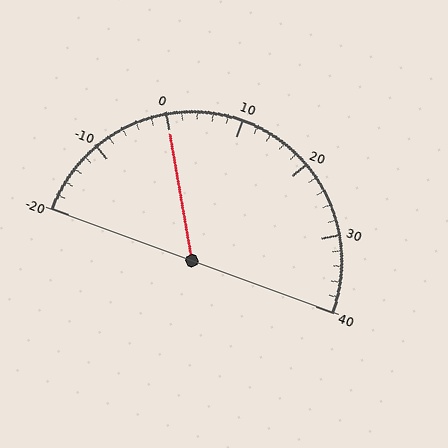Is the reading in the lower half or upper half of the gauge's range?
The reading is in the lower half of the range (-20 to 40).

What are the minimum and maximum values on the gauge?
The gauge ranges from -20 to 40.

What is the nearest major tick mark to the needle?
The nearest major tick mark is 0.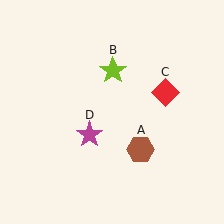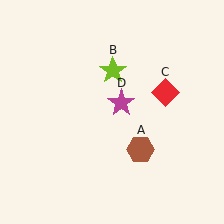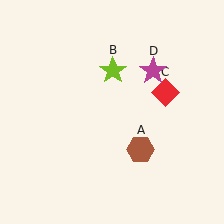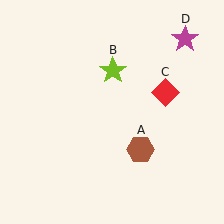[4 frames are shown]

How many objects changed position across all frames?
1 object changed position: magenta star (object D).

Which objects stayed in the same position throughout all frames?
Brown hexagon (object A) and lime star (object B) and red diamond (object C) remained stationary.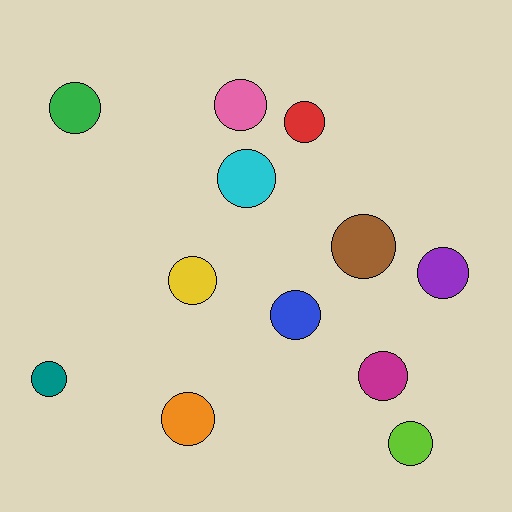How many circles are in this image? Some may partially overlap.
There are 12 circles.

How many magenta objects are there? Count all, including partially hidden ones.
There is 1 magenta object.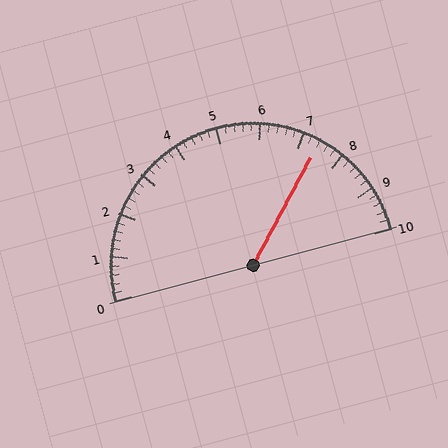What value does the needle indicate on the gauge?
The needle indicates approximately 7.4.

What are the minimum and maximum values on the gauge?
The gauge ranges from 0 to 10.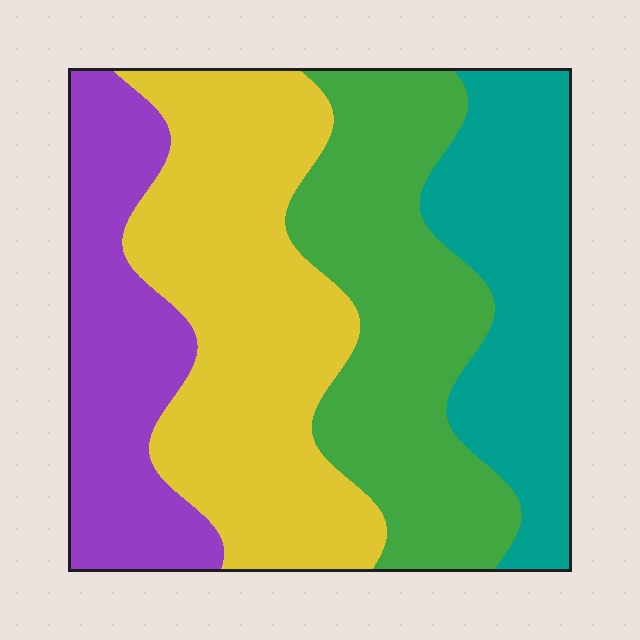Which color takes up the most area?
Yellow, at roughly 35%.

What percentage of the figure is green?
Green takes up about one quarter (1/4) of the figure.